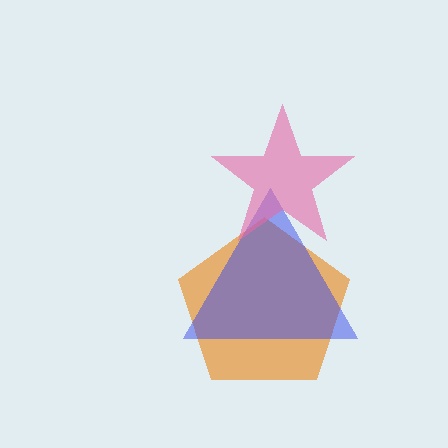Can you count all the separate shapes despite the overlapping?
Yes, there are 3 separate shapes.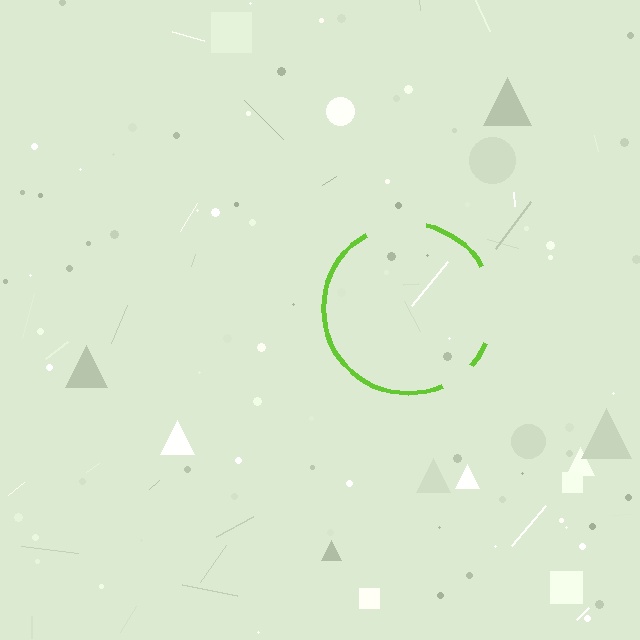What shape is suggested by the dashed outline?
The dashed outline suggests a circle.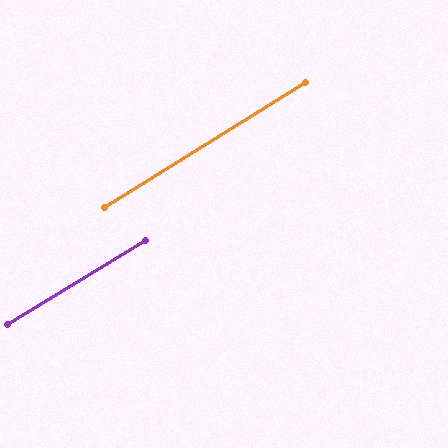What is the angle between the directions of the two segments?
Approximately 1 degree.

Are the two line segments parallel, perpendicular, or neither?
Parallel — their directions differ by only 0.8°.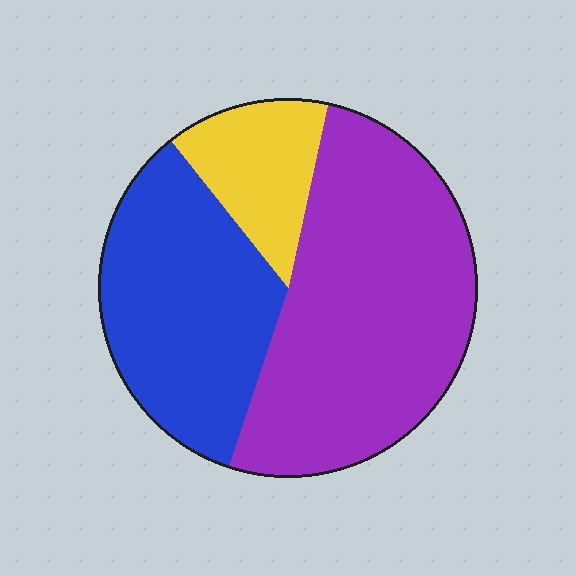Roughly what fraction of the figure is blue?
Blue takes up about one third (1/3) of the figure.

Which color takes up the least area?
Yellow, at roughly 15%.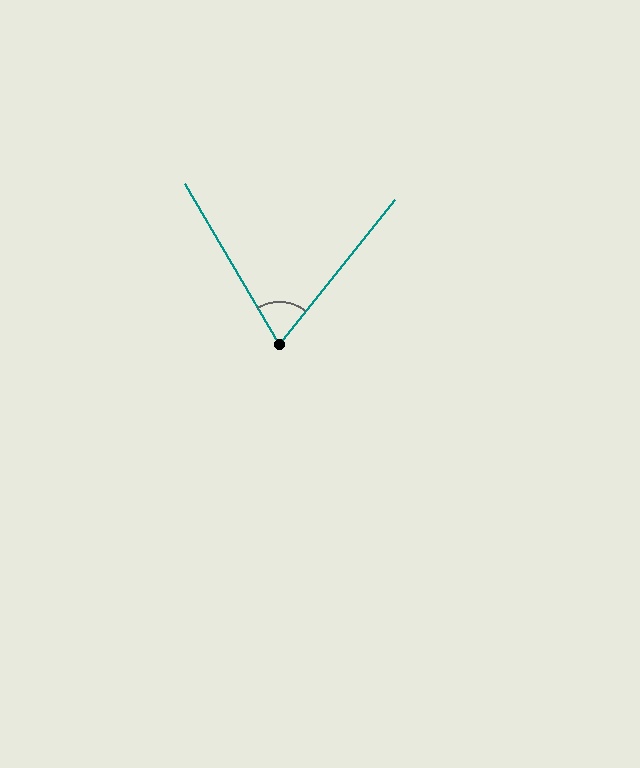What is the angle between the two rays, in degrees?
Approximately 69 degrees.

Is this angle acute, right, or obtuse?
It is acute.